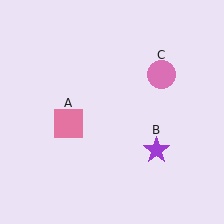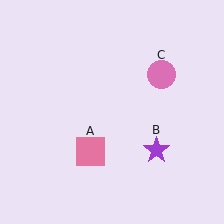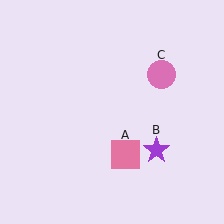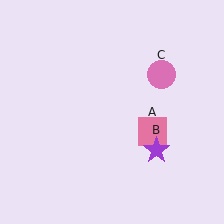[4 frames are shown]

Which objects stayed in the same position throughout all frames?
Purple star (object B) and pink circle (object C) remained stationary.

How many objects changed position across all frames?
1 object changed position: pink square (object A).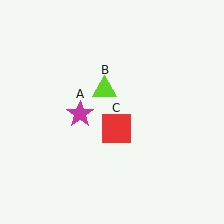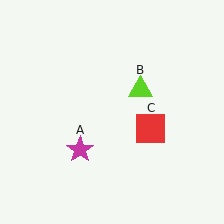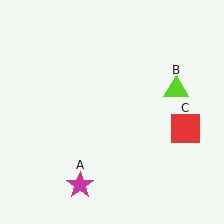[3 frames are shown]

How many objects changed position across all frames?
3 objects changed position: magenta star (object A), lime triangle (object B), red square (object C).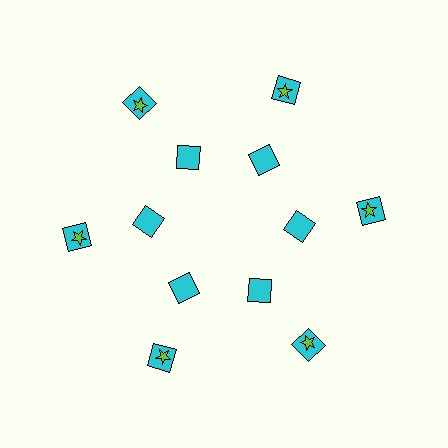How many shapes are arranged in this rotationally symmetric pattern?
There are 18 shapes, arranged in 6 groups of 3.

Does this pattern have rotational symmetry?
Yes, this pattern has 6-fold rotational symmetry. It looks the same after rotating 60 degrees around the center.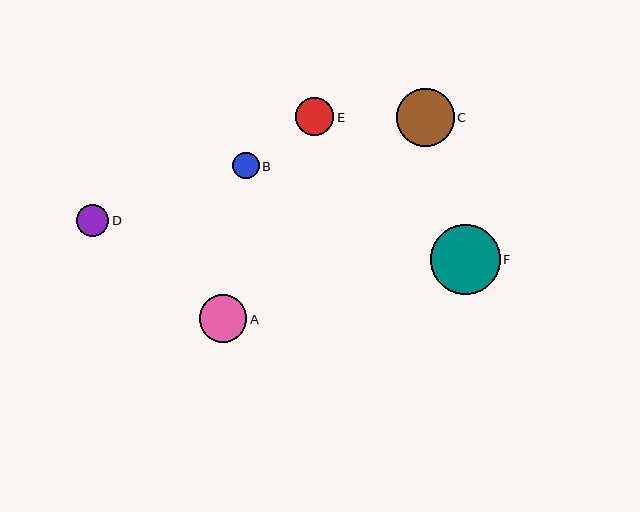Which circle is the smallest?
Circle B is the smallest with a size of approximately 27 pixels.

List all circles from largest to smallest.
From largest to smallest: F, C, A, E, D, B.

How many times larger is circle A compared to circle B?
Circle A is approximately 1.8 times the size of circle B.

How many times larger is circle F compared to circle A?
Circle F is approximately 1.5 times the size of circle A.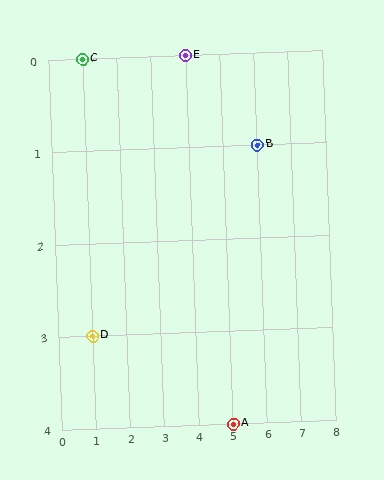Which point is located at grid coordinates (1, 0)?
Point C is at (1, 0).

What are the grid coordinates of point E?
Point E is at grid coordinates (4, 0).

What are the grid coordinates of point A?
Point A is at grid coordinates (5, 4).